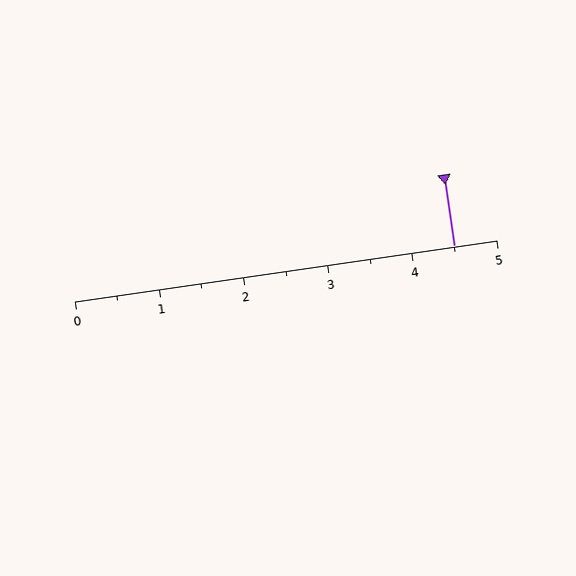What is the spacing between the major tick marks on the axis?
The major ticks are spaced 1 apart.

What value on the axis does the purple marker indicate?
The marker indicates approximately 4.5.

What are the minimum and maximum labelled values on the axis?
The axis runs from 0 to 5.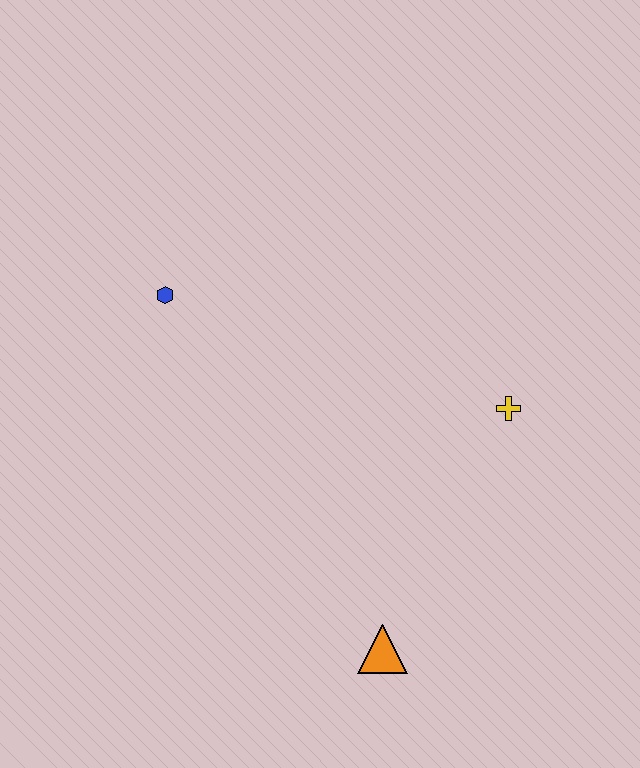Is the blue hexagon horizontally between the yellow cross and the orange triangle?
No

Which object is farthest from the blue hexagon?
The orange triangle is farthest from the blue hexagon.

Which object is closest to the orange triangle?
The yellow cross is closest to the orange triangle.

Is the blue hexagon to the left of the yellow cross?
Yes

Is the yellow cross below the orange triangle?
No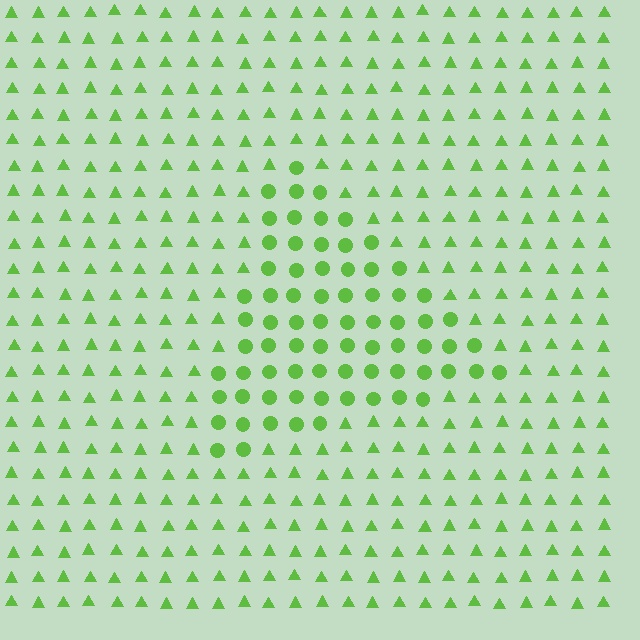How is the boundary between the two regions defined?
The boundary is defined by a change in element shape: circles inside vs. triangles outside. All elements share the same color and spacing.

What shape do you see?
I see a triangle.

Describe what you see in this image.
The image is filled with small lime elements arranged in a uniform grid. A triangle-shaped region contains circles, while the surrounding area contains triangles. The boundary is defined purely by the change in element shape.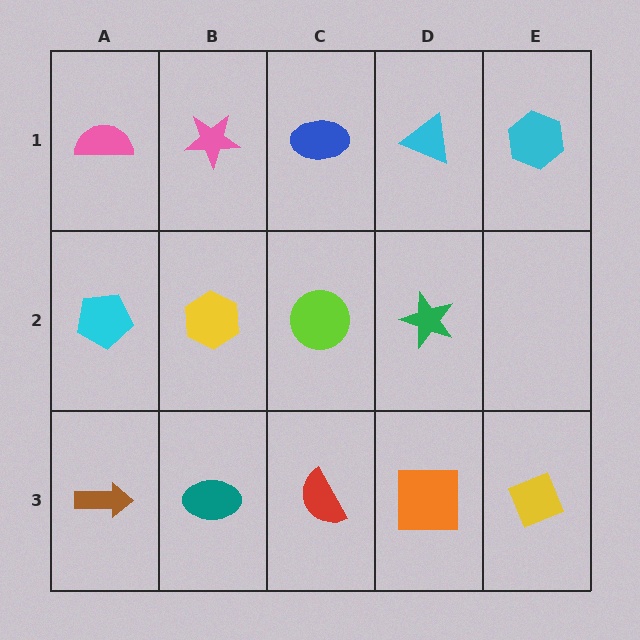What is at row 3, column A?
A brown arrow.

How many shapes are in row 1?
5 shapes.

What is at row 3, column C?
A red semicircle.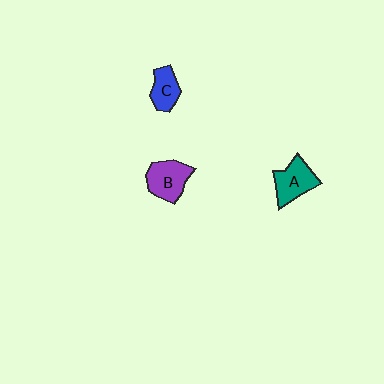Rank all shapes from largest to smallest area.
From largest to smallest: B (purple), A (teal), C (blue).